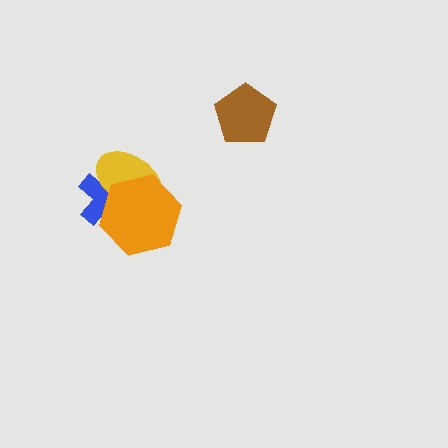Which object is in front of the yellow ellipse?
The orange hexagon is in front of the yellow ellipse.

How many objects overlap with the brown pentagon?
0 objects overlap with the brown pentagon.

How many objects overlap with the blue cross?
2 objects overlap with the blue cross.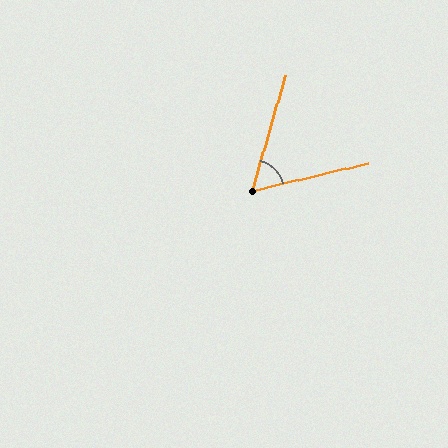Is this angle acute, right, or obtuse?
It is acute.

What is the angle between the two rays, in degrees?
Approximately 61 degrees.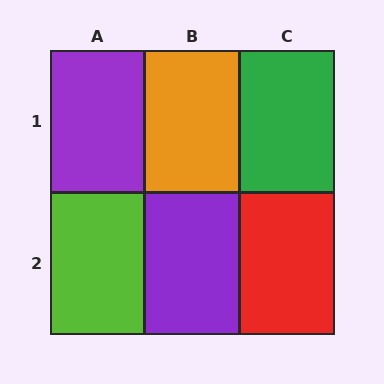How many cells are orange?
1 cell is orange.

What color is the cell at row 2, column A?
Lime.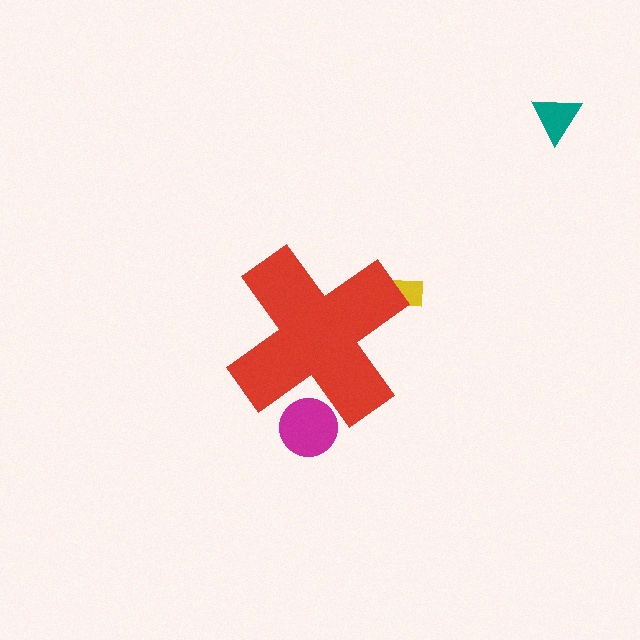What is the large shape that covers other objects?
A red cross.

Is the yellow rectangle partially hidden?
Yes, the yellow rectangle is partially hidden behind the red cross.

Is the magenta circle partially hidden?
Yes, the magenta circle is partially hidden behind the red cross.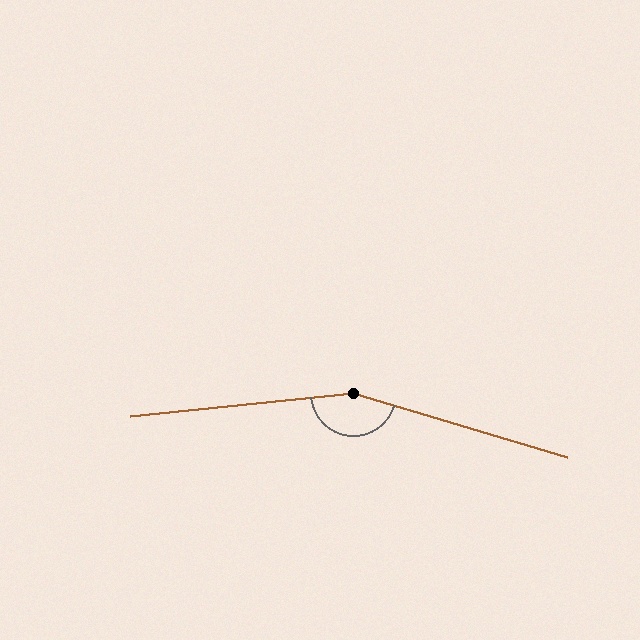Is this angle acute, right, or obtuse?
It is obtuse.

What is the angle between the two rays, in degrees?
Approximately 157 degrees.